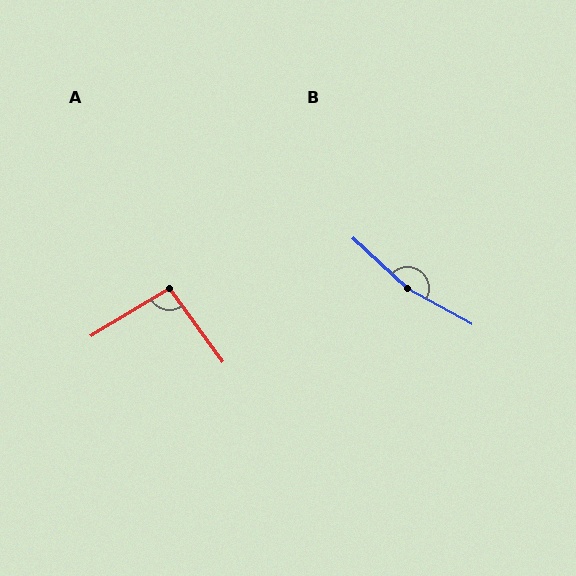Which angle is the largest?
B, at approximately 166 degrees.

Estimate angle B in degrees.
Approximately 166 degrees.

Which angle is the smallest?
A, at approximately 95 degrees.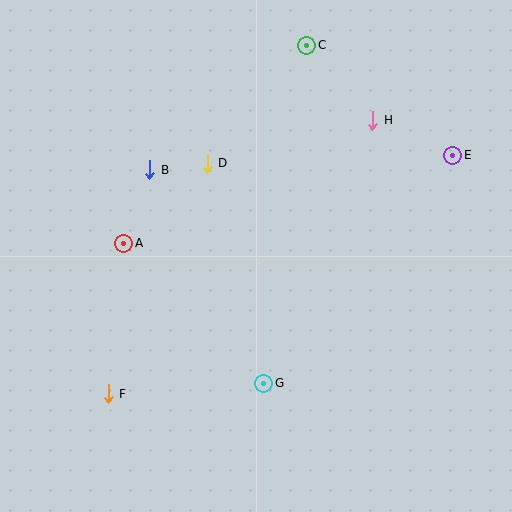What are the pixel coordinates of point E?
Point E is at (453, 155).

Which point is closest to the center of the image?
Point D at (207, 163) is closest to the center.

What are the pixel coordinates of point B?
Point B is at (150, 170).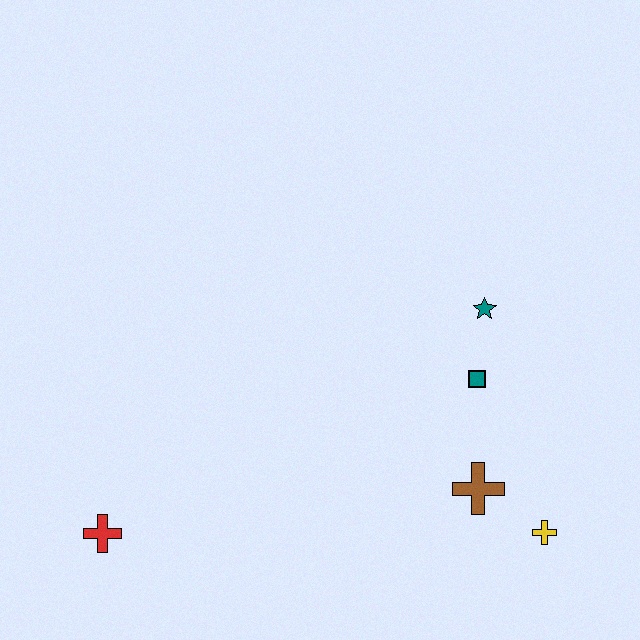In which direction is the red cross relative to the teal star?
The red cross is to the left of the teal star.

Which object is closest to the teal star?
The teal square is closest to the teal star.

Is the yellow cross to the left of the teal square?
No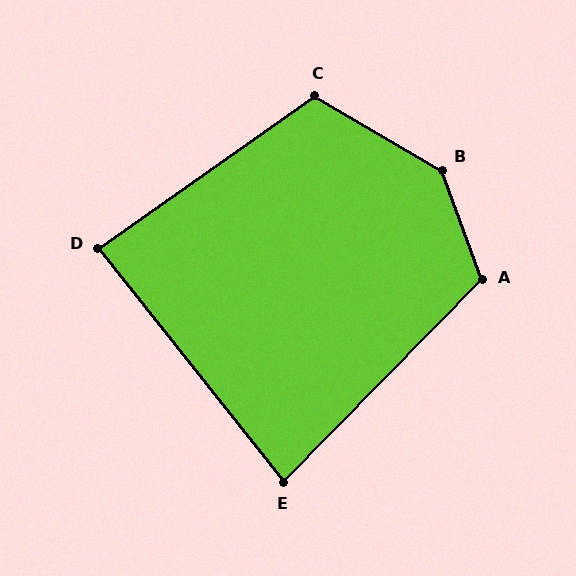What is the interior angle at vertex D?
Approximately 87 degrees (approximately right).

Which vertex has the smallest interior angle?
E, at approximately 83 degrees.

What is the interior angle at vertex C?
Approximately 115 degrees (obtuse).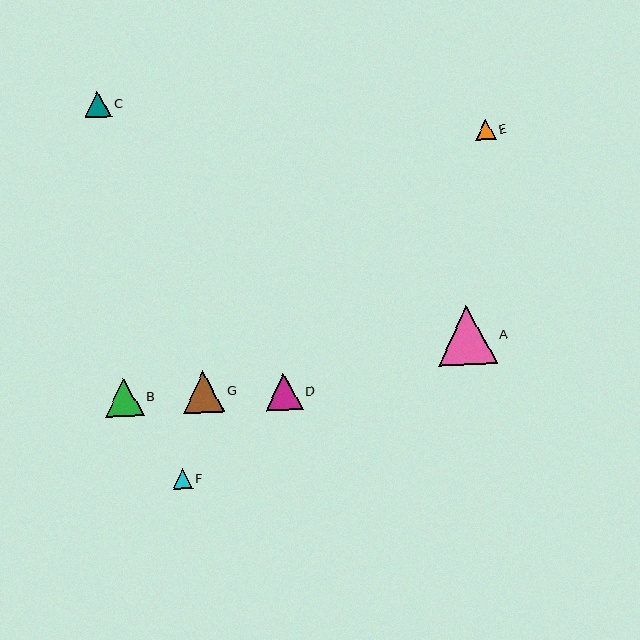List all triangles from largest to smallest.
From largest to smallest: A, G, B, D, C, E, F.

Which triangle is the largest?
Triangle A is the largest with a size of approximately 58 pixels.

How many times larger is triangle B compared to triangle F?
Triangle B is approximately 1.9 times the size of triangle F.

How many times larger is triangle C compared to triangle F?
Triangle C is approximately 1.3 times the size of triangle F.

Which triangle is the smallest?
Triangle F is the smallest with a size of approximately 20 pixels.